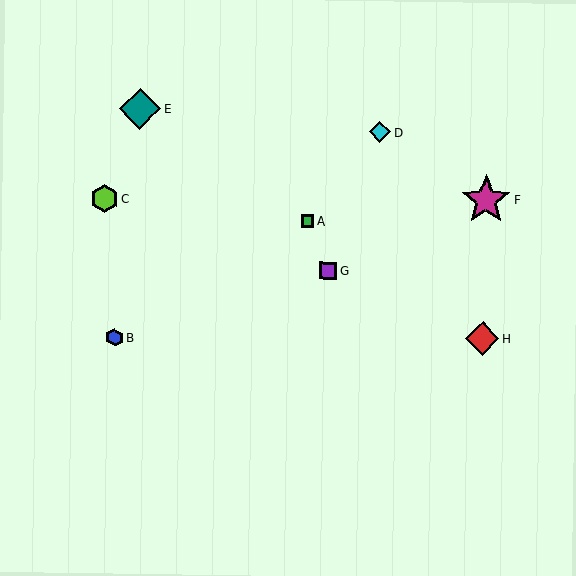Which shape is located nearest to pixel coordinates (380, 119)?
The cyan diamond (labeled D) at (380, 132) is nearest to that location.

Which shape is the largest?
The magenta star (labeled F) is the largest.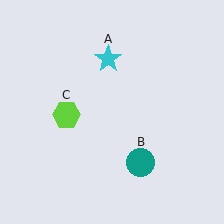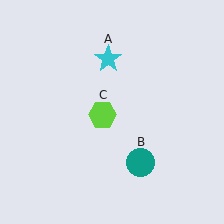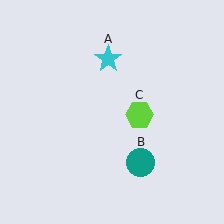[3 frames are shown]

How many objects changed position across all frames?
1 object changed position: lime hexagon (object C).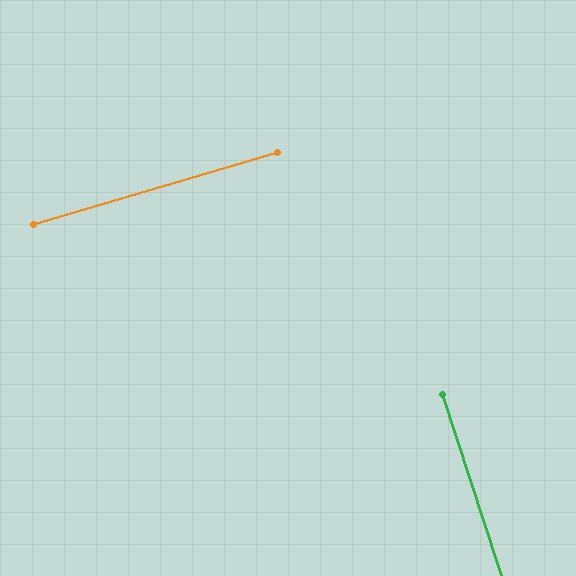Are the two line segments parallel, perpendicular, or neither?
Perpendicular — they meet at approximately 89°.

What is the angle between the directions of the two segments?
Approximately 89 degrees.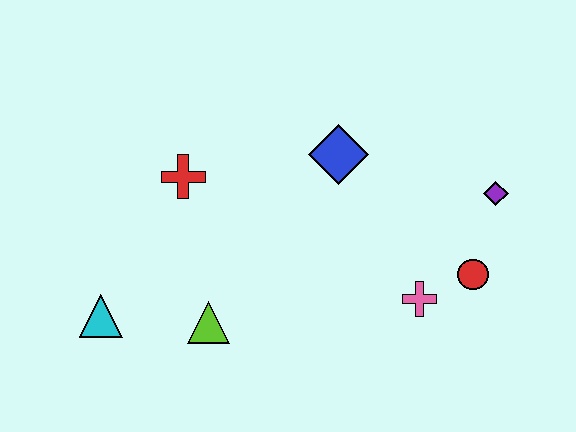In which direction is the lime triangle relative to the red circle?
The lime triangle is to the left of the red circle.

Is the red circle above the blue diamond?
No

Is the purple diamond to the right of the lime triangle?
Yes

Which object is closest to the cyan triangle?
The lime triangle is closest to the cyan triangle.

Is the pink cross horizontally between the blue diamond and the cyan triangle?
No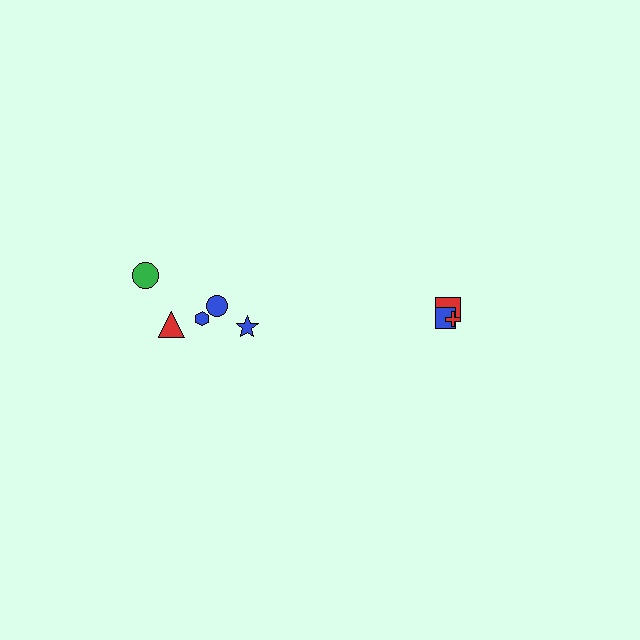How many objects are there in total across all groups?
There are 8 objects.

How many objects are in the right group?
There are 3 objects.